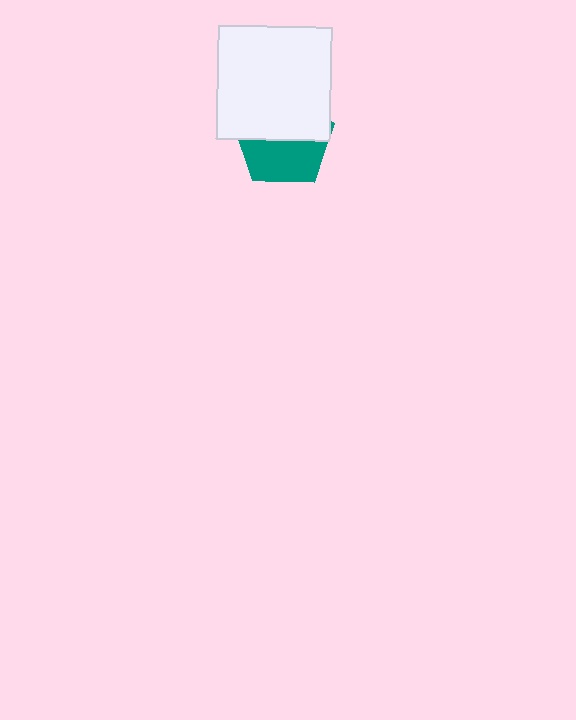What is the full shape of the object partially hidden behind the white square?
The partially hidden object is a teal pentagon.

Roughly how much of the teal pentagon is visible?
About half of it is visible (roughly 46%).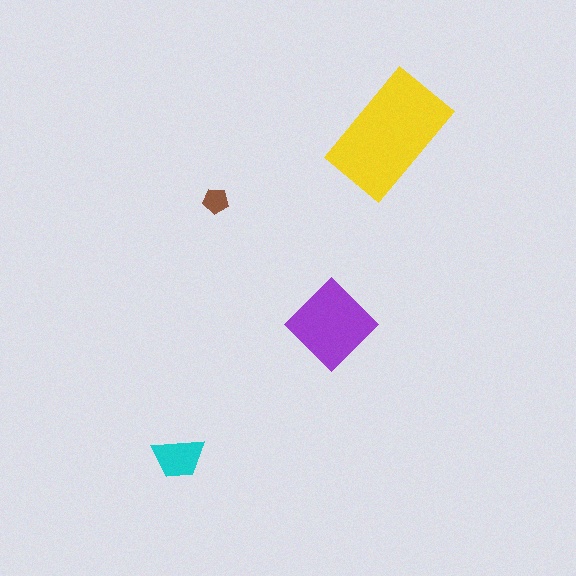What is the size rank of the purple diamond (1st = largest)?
2nd.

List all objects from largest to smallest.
The yellow rectangle, the purple diamond, the cyan trapezoid, the brown pentagon.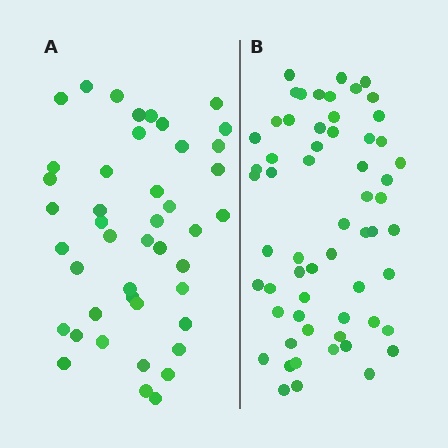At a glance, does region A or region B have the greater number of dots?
Region B (the right region) has more dots.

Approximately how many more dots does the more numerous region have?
Region B has approximately 15 more dots than region A.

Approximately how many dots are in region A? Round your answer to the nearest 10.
About 40 dots. (The exact count is 44, which rounds to 40.)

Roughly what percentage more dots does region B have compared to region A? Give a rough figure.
About 35% more.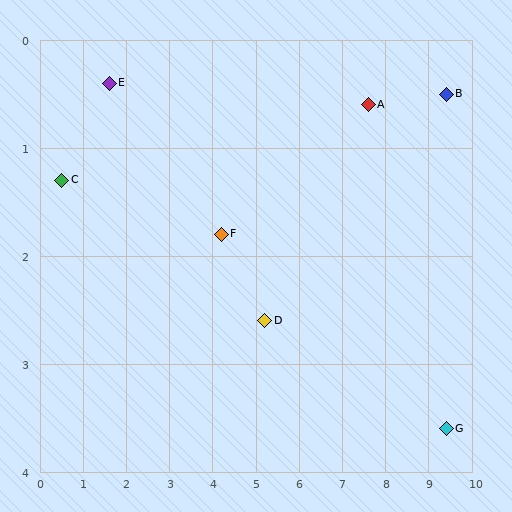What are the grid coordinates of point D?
Point D is at approximately (5.2, 2.6).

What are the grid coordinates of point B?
Point B is at approximately (9.4, 0.5).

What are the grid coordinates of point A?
Point A is at approximately (7.6, 0.6).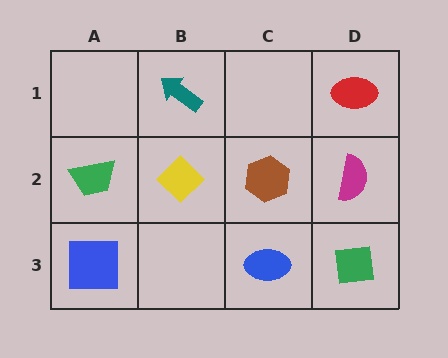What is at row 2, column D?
A magenta semicircle.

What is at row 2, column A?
A green trapezoid.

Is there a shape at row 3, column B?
No, that cell is empty.